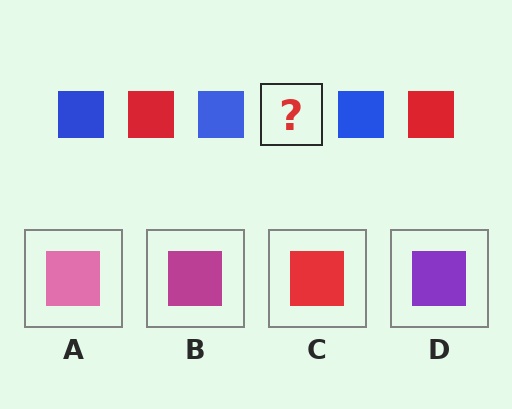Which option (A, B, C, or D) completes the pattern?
C.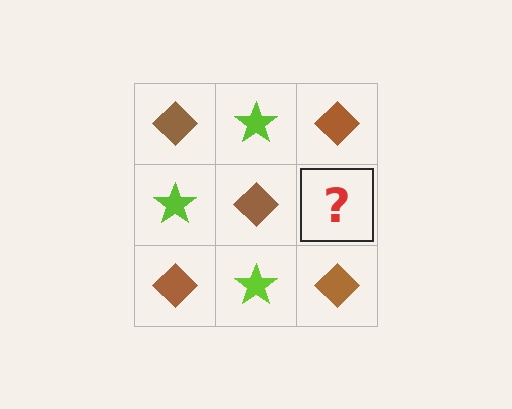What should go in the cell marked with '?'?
The missing cell should contain a lime star.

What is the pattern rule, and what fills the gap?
The rule is that it alternates brown diamond and lime star in a checkerboard pattern. The gap should be filled with a lime star.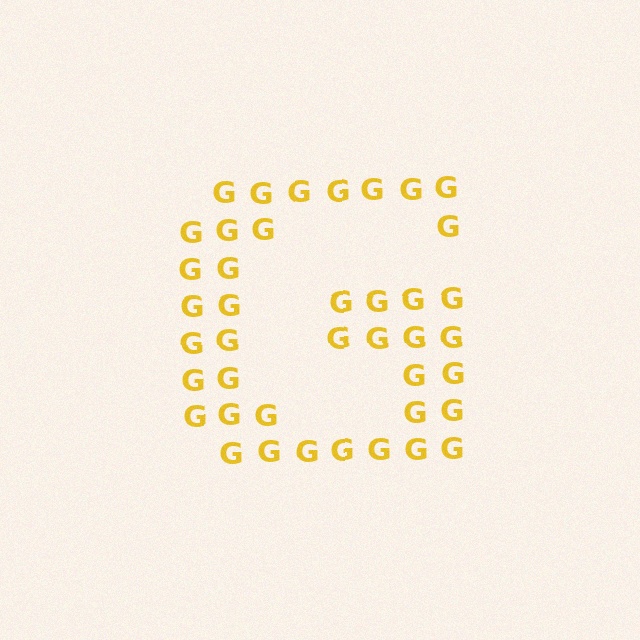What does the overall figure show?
The overall figure shows the letter G.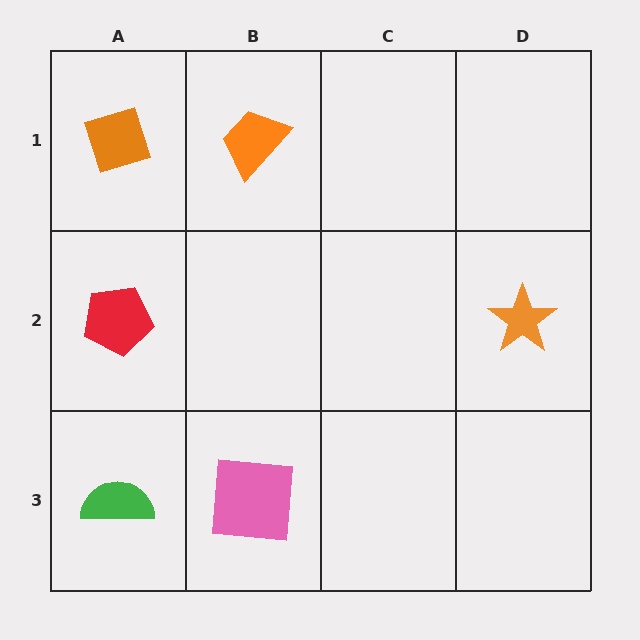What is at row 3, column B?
A pink square.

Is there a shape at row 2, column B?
No, that cell is empty.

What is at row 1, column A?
An orange diamond.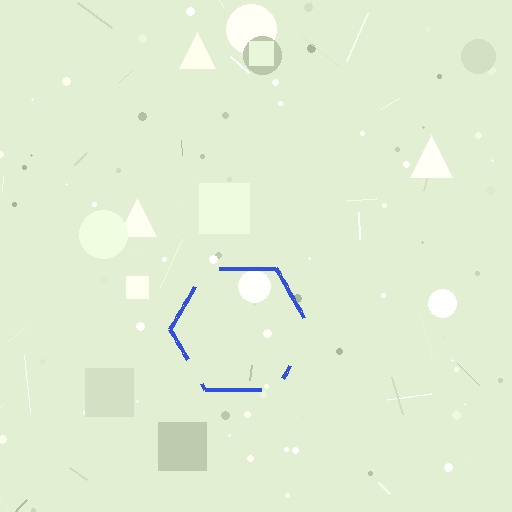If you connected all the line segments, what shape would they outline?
They would outline a hexagon.